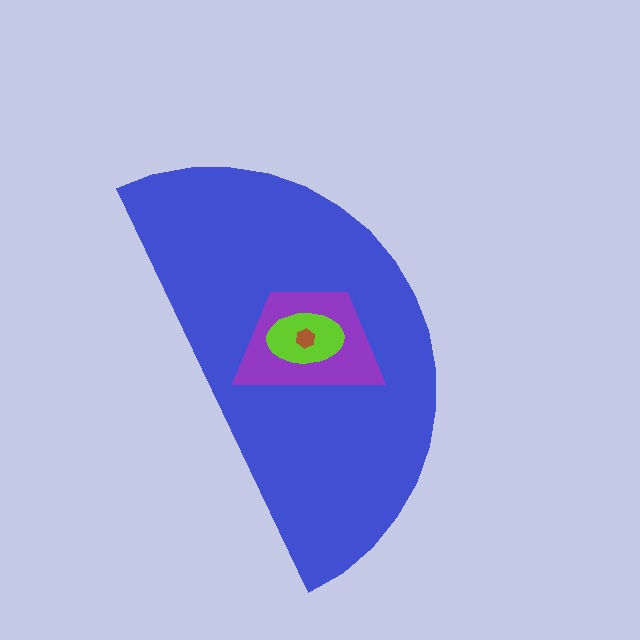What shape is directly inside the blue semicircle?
The purple trapezoid.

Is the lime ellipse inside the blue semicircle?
Yes.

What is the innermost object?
The brown hexagon.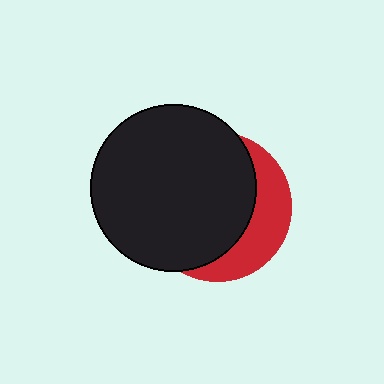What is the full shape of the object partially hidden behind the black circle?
The partially hidden object is a red circle.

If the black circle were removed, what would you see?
You would see the complete red circle.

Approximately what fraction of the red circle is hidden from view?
Roughly 69% of the red circle is hidden behind the black circle.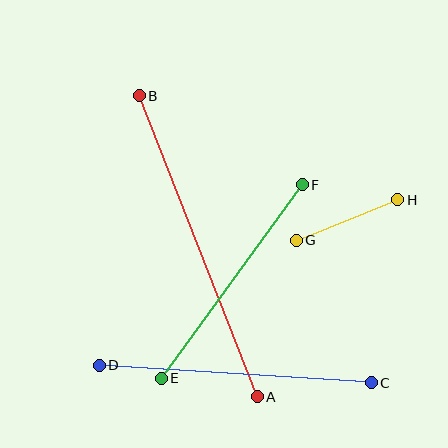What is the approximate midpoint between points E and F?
The midpoint is at approximately (232, 281) pixels.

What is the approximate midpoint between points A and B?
The midpoint is at approximately (198, 246) pixels.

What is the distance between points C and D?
The distance is approximately 273 pixels.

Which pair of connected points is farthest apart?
Points A and B are farthest apart.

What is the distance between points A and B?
The distance is approximately 323 pixels.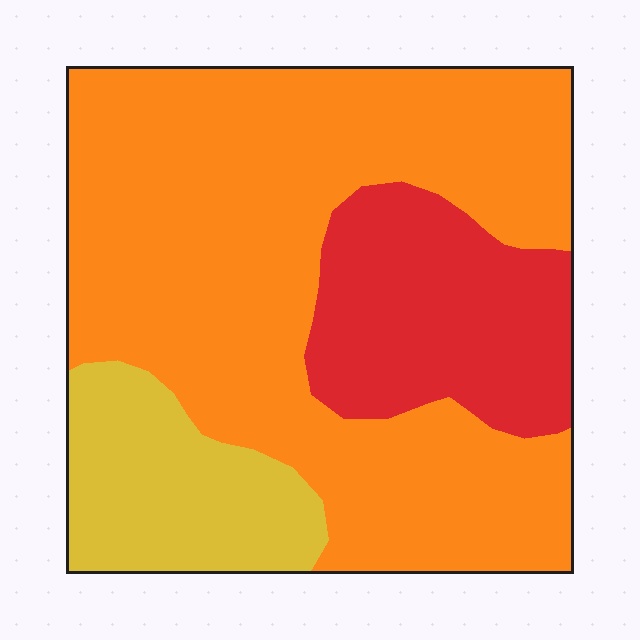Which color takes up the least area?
Yellow, at roughly 15%.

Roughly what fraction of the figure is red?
Red takes up about one fifth (1/5) of the figure.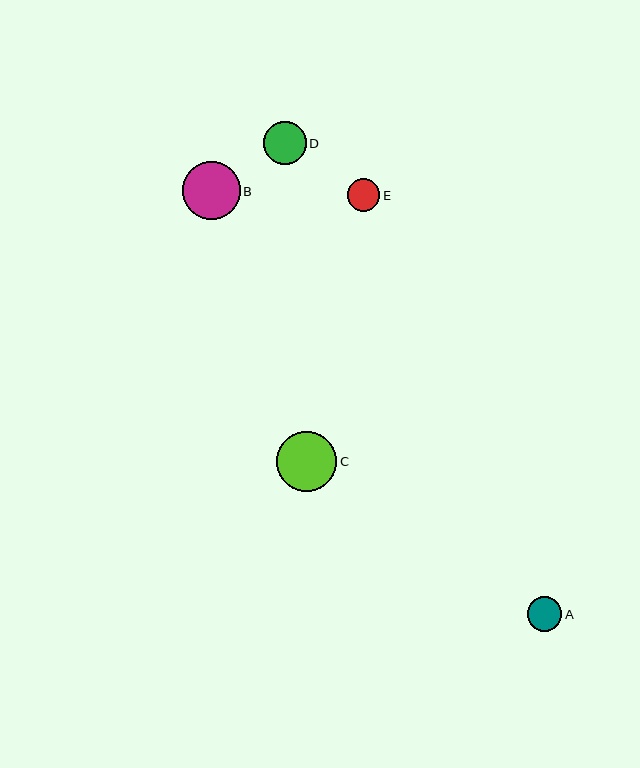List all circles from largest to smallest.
From largest to smallest: C, B, D, A, E.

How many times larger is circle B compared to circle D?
Circle B is approximately 1.3 times the size of circle D.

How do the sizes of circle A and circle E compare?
Circle A and circle E are approximately the same size.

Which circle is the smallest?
Circle E is the smallest with a size of approximately 33 pixels.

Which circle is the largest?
Circle C is the largest with a size of approximately 60 pixels.